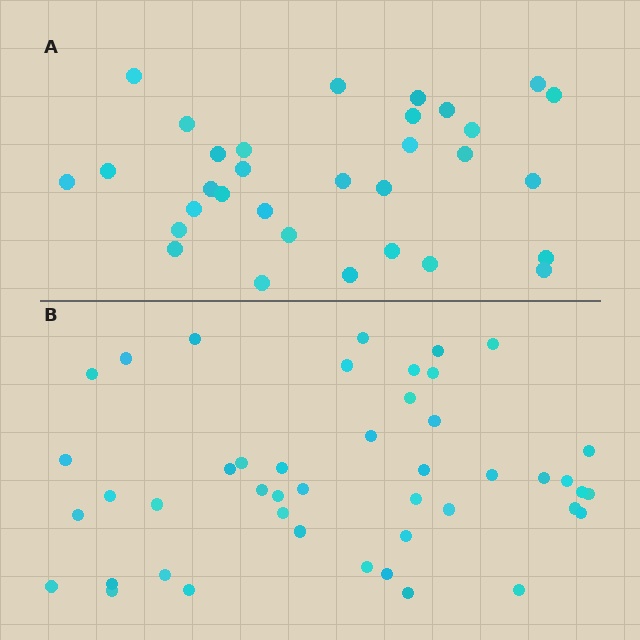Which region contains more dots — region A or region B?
Region B (the bottom region) has more dots.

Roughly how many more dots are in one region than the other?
Region B has approximately 15 more dots than region A.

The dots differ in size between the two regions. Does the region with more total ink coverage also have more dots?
No. Region A has more total ink coverage because its dots are larger, but region B actually contains more individual dots. Total area can be misleading — the number of items is what matters here.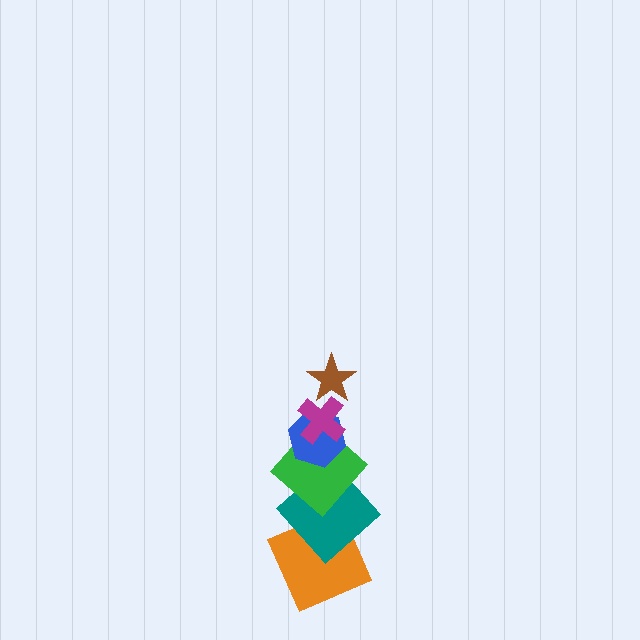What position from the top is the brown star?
The brown star is 1st from the top.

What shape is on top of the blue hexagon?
The magenta cross is on top of the blue hexagon.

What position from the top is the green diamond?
The green diamond is 4th from the top.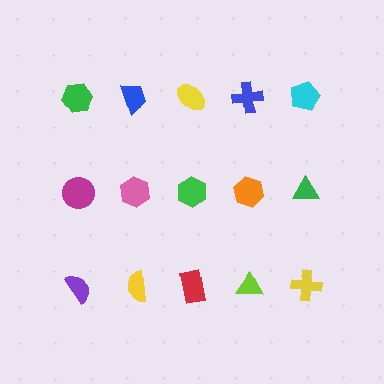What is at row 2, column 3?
A green hexagon.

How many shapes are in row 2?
5 shapes.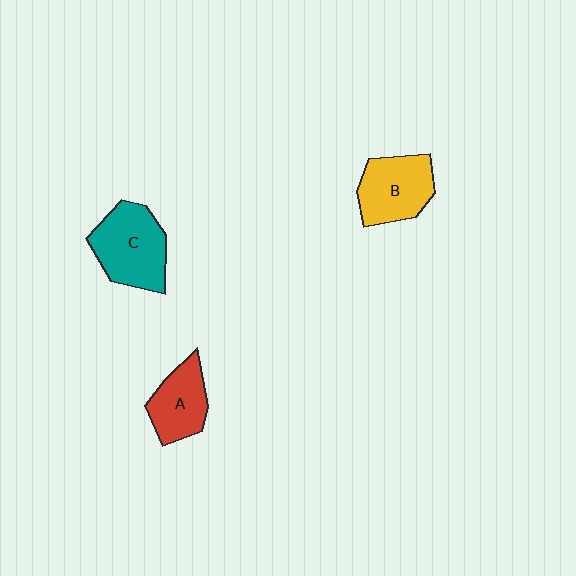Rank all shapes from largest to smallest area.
From largest to smallest: C (teal), B (yellow), A (red).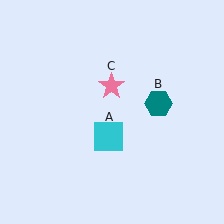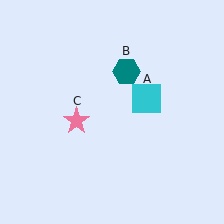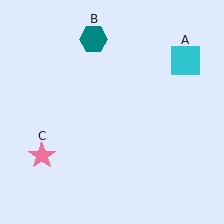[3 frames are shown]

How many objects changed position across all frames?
3 objects changed position: cyan square (object A), teal hexagon (object B), pink star (object C).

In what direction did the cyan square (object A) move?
The cyan square (object A) moved up and to the right.